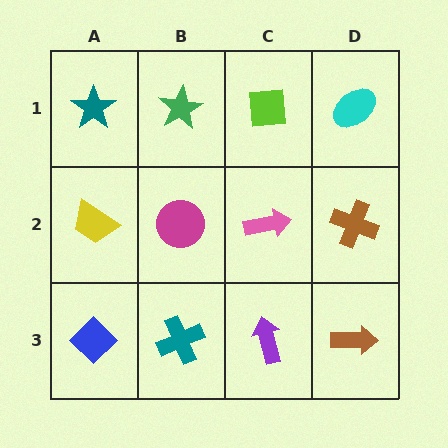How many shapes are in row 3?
4 shapes.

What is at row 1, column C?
A lime square.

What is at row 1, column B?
A green star.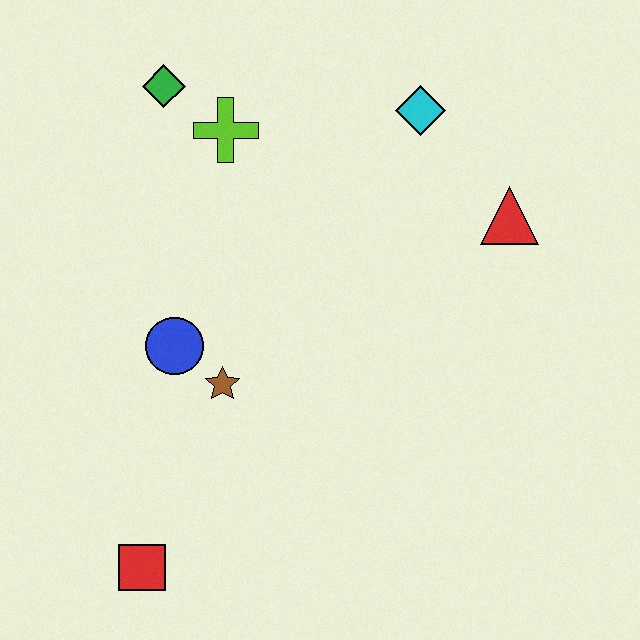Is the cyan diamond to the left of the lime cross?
No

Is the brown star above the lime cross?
No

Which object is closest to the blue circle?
The brown star is closest to the blue circle.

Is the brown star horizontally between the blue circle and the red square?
No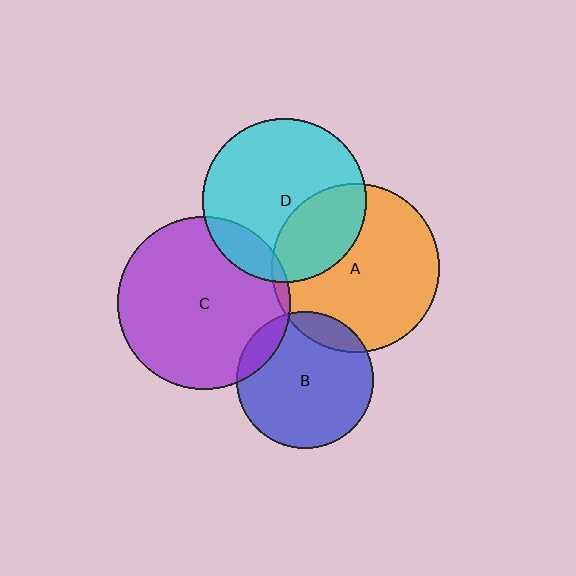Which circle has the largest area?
Circle C (purple).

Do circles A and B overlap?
Yes.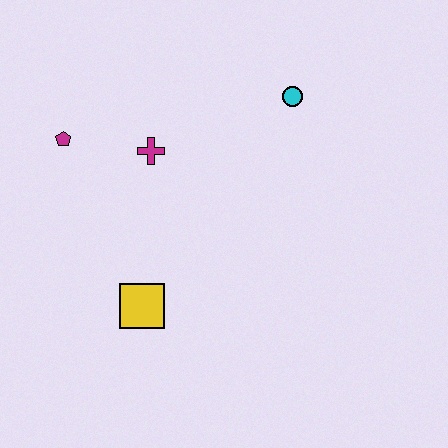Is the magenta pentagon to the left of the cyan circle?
Yes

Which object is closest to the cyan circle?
The magenta cross is closest to the cyan circle.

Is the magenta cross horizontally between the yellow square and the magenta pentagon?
No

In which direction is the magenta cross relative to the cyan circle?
The magenta cross is to the left of the cyan circle.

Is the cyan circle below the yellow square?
No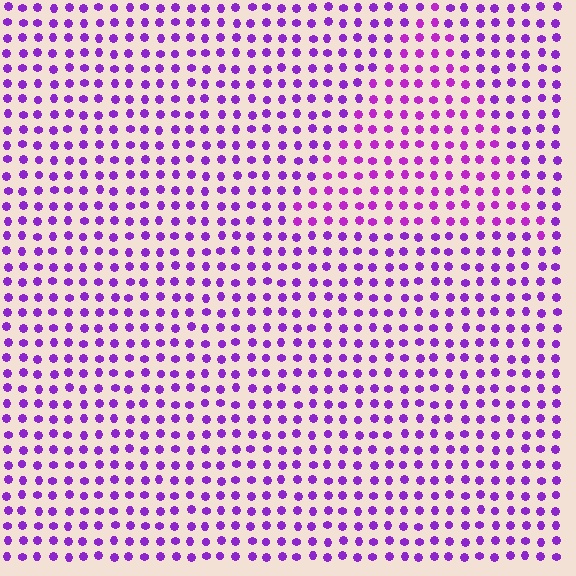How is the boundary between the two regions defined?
The boundary is defined purely by a slight shift in hue (about 18 degrees). Spacing, size, and orientation are identical on both sides.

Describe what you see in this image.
The image is filled with small purple elements in a uniform arrangement. A triangle-shaped region is visible where the elements are tinted to a slightly different hue, forming a subtle color boundary.